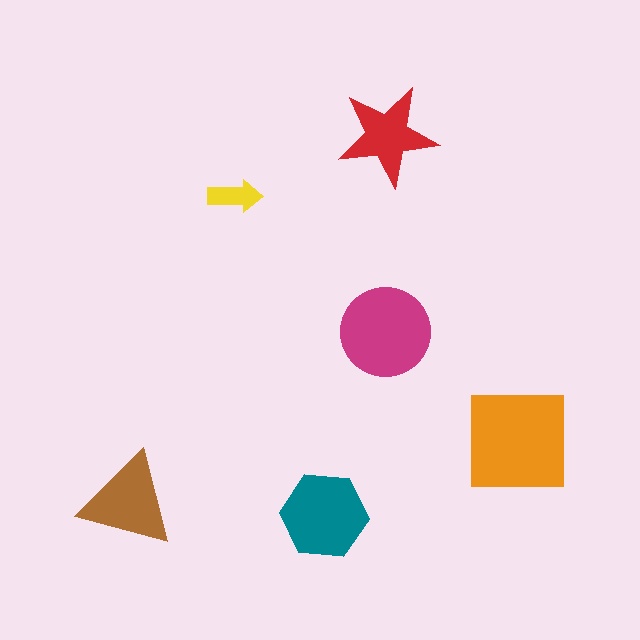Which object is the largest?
The orange square.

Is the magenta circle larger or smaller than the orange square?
Smaller.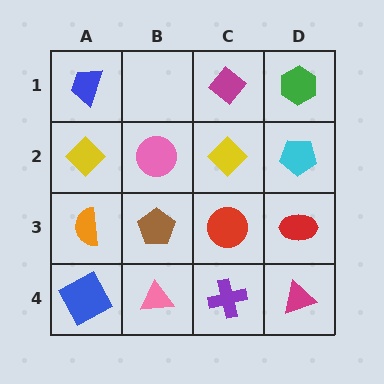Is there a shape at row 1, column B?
No, that cell is empty.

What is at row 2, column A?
A yellow diamond.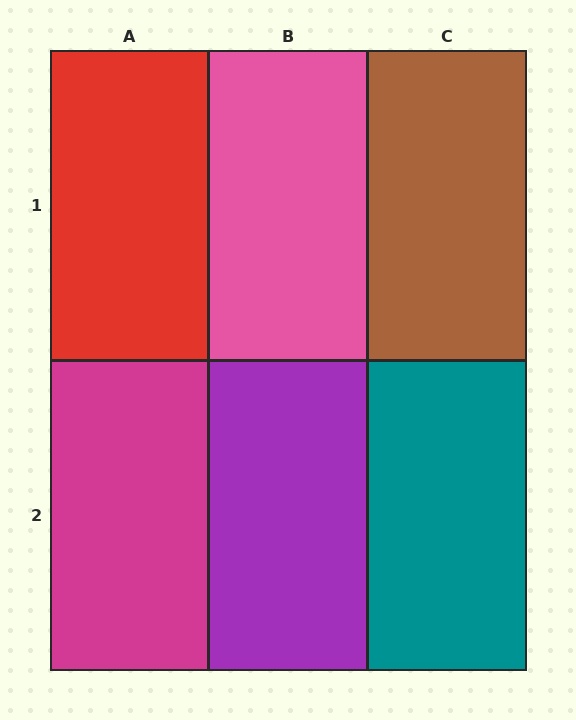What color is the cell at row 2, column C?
Teal.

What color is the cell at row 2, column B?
Purple.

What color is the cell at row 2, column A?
Magenta.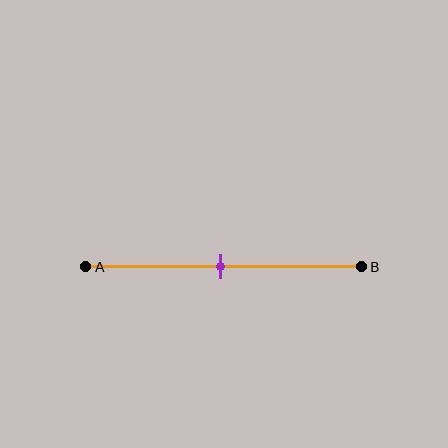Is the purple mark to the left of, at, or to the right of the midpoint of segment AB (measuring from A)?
The purple mark is approximately at the midpoint of segment AB.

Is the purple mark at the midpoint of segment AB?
Yes, the mark is approximately at the midpoint.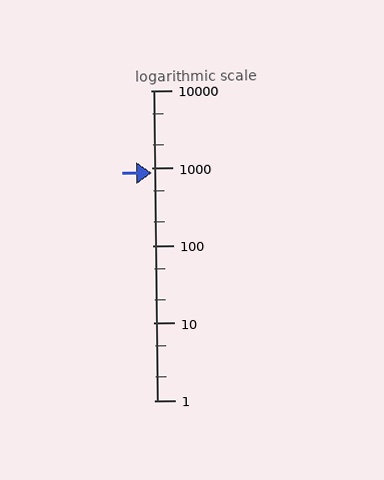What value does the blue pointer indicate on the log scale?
The pointer indicates approximately 870.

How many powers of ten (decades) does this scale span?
The scale spans 4 decades, from 1 to 10000.